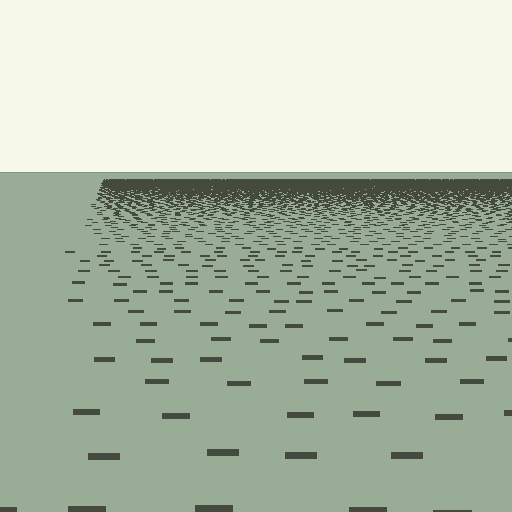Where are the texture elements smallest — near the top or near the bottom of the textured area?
Near the top.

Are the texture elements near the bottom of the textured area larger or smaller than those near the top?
Larger. Near the bottom, elements are closer to the viewer and appear at a bigger on-screen size.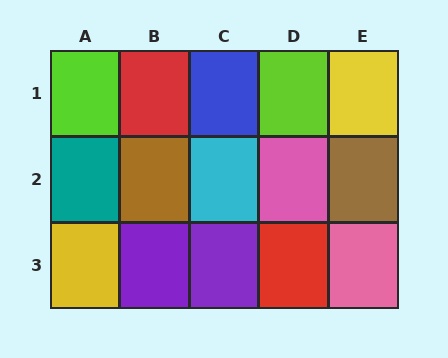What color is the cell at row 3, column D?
Red.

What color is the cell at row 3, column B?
Purple.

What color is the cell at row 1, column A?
Lime.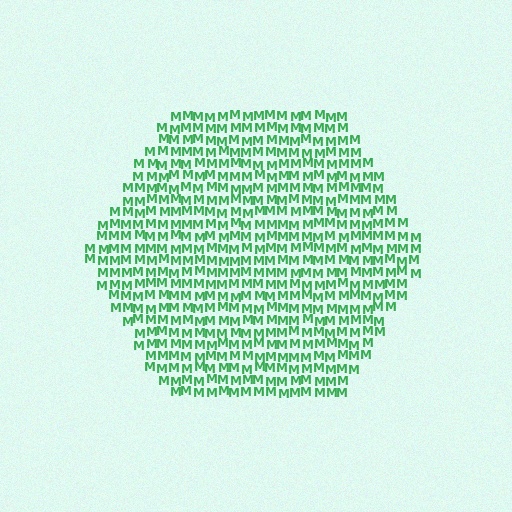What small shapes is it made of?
It is made of small letter M's.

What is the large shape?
The large shape is a hexagon.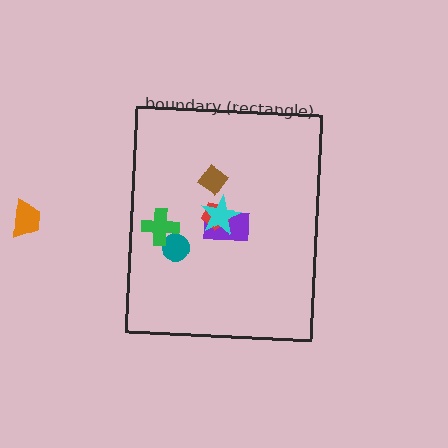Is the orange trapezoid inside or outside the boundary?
Outside.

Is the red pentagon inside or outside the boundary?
Inside.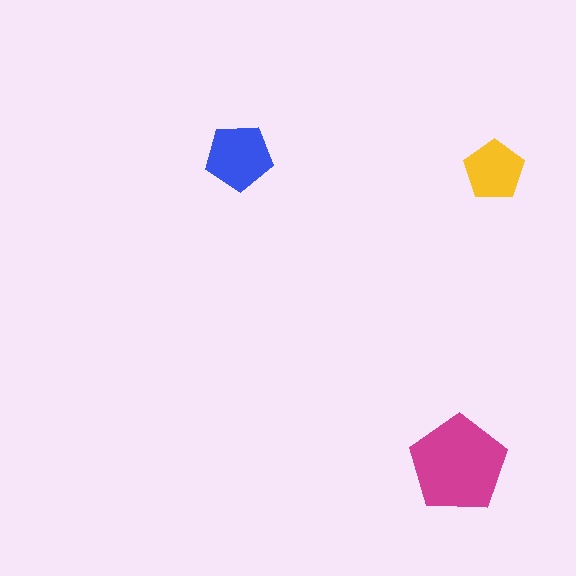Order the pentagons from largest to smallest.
the magenta one, the blue one, the yellow one.